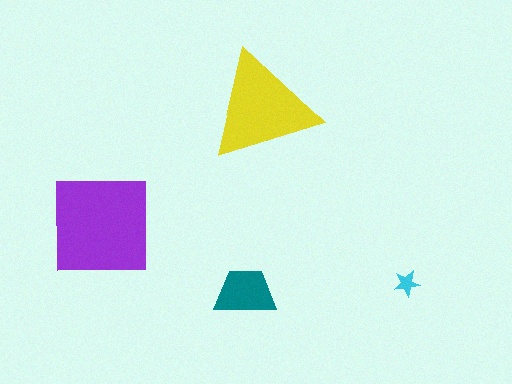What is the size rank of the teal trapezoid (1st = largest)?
3rd.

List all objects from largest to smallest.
The purple square, the yellow triangle, the teal trapezoid, the cyan star.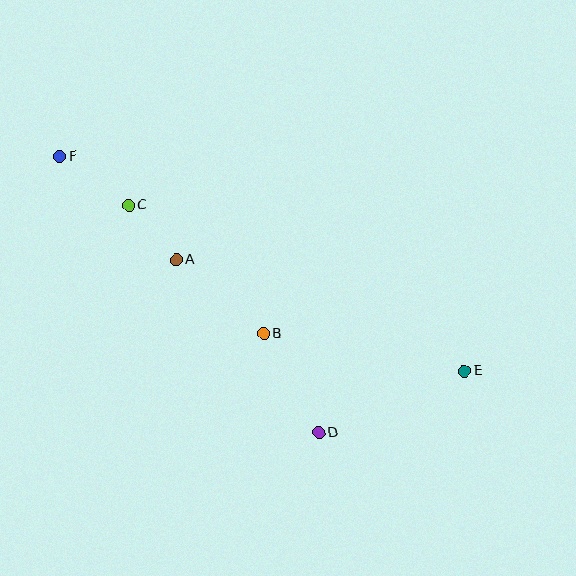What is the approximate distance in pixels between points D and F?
The distance between D and F is approximately 378 pixels.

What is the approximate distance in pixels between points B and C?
The distance between B and C is approximately 186 pixels.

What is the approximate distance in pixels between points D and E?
The distance between D and E is approximately 158 pixels.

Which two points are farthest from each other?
Points E and F are farthest from each other.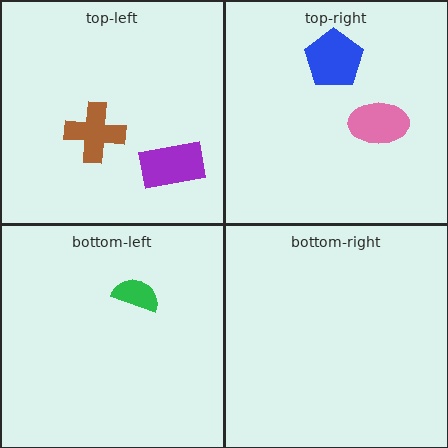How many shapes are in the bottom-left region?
1.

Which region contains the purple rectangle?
The top-left region.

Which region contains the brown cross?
The top-left region.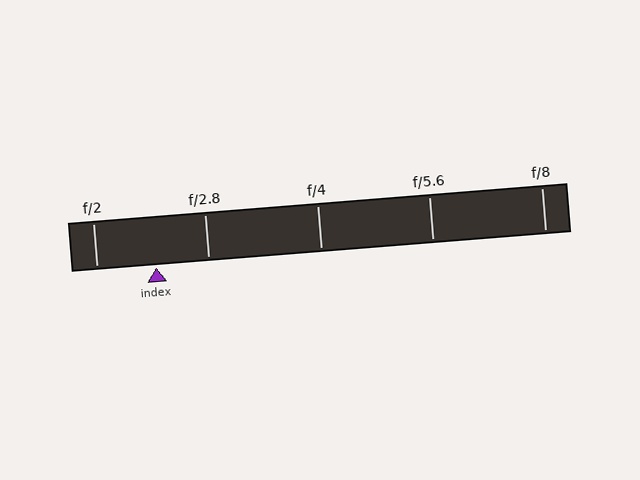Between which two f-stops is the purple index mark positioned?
The index mark is between f/2 and f/2.8.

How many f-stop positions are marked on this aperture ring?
There are 5 f-stop positions marked.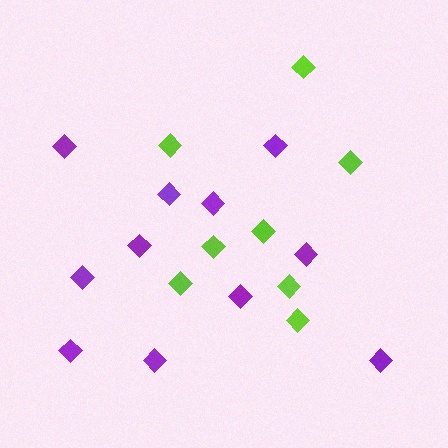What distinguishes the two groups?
There are 2 groups: one group of purple diamonds (11) and one group of lime diamonds (8).